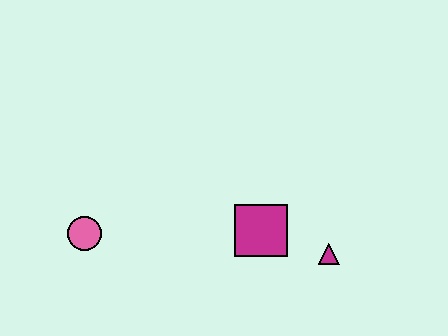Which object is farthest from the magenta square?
The pink circle is farthest from the magenta square.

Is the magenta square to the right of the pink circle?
Yes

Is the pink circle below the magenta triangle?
No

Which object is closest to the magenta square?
The magenta triangle is closest to the magenta square.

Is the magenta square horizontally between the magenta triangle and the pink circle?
Yes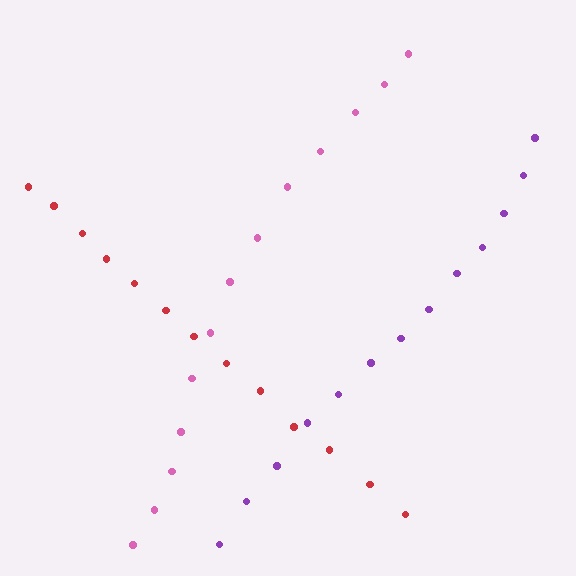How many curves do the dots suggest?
There are 3 distinct paths.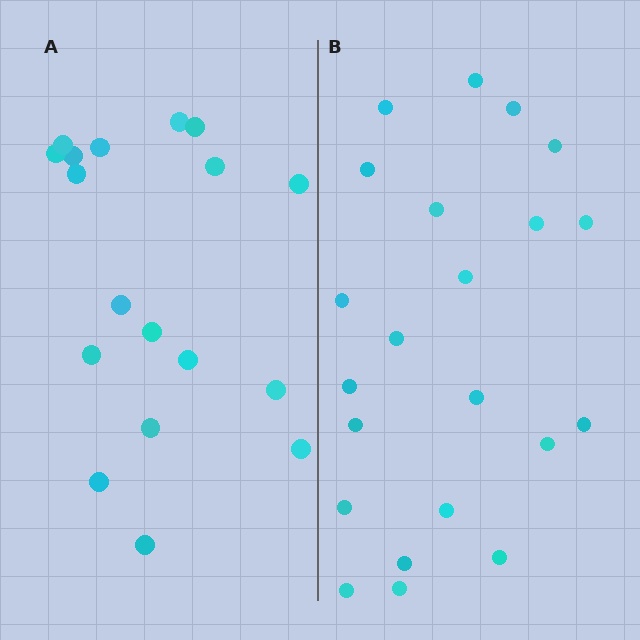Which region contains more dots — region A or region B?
Region B (the right region) has more dots.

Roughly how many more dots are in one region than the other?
Region B has about 4 more dots than region A.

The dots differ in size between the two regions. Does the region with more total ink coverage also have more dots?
No. Region A has more total ink coverage because its dots are larger, but region B actually contains more individual dots. Total area can be misleading — the number of items is what matters here.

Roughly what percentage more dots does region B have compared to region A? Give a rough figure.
About 20% more.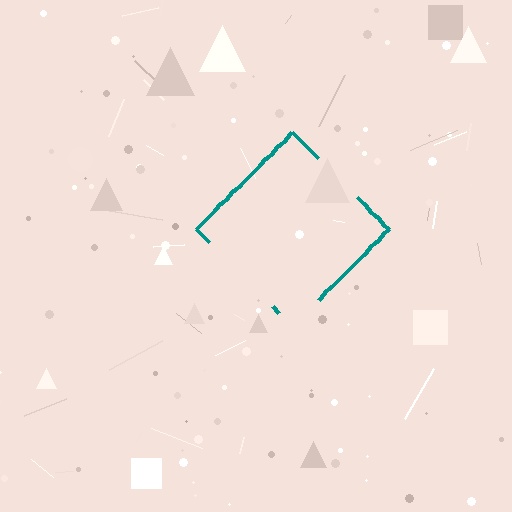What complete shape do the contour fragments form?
The contour fragments form a diamond.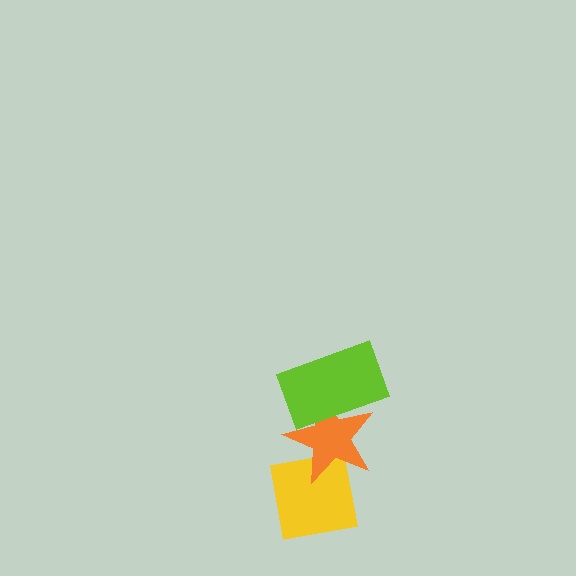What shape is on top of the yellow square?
The orange star is on top of the yellow square.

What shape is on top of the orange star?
The lime rectangle is on top of the orange star.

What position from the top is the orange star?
The orange star is 2nd from the top.